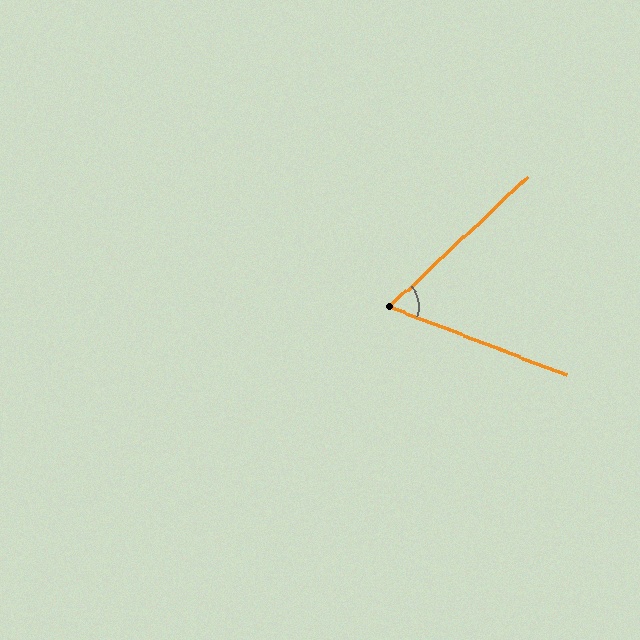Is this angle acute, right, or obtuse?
It is acute.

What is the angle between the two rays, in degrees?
Approximately 64 degrees.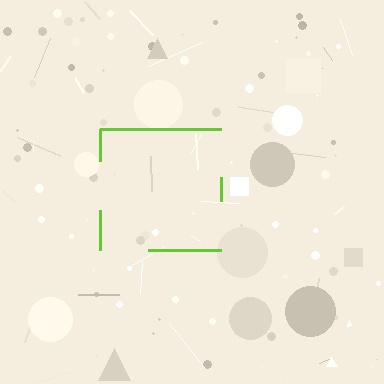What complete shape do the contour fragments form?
The contour fragments form a square.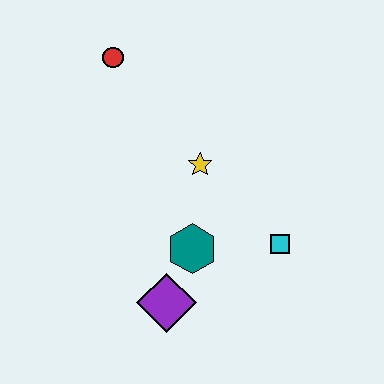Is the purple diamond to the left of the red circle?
No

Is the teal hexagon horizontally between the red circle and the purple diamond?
No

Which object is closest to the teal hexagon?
The purple diamond is closest to the teal hexagon.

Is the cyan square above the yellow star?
No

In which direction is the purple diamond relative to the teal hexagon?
The purple diamond is below the teal hexagon.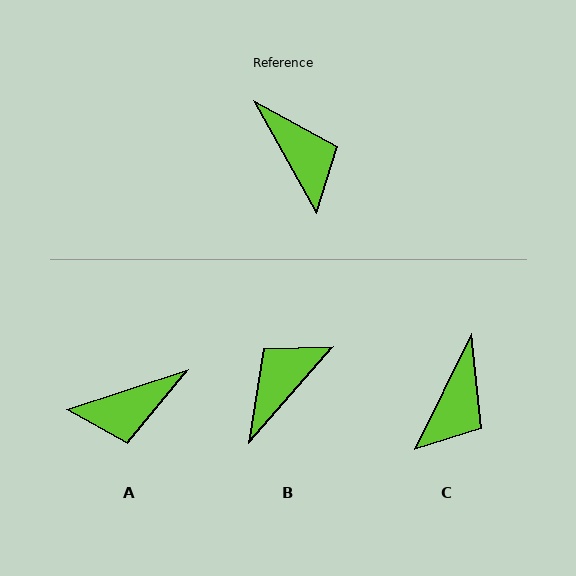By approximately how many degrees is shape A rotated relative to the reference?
Approximately 101 degrees clockwise.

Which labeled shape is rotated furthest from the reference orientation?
B, about 110 degrees away.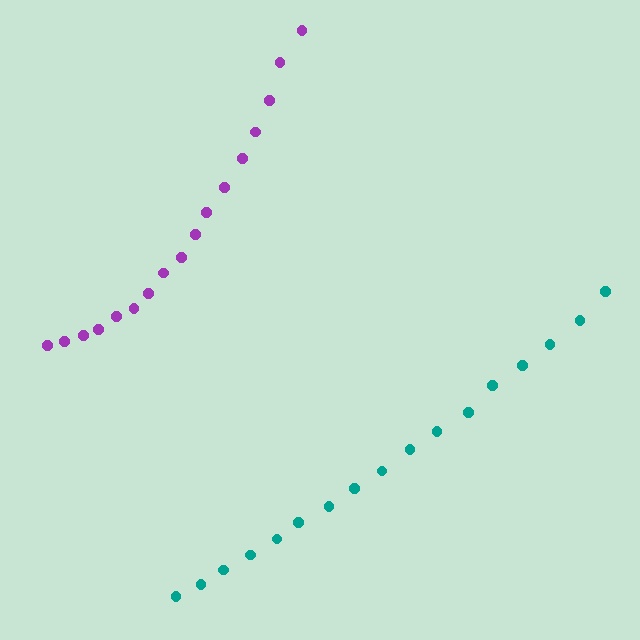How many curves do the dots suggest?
There are 2 distinct paths.